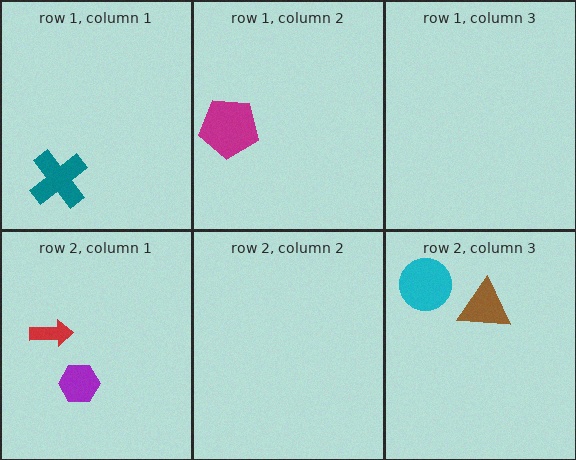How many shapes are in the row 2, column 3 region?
2.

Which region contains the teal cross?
The row 1, column 1 region.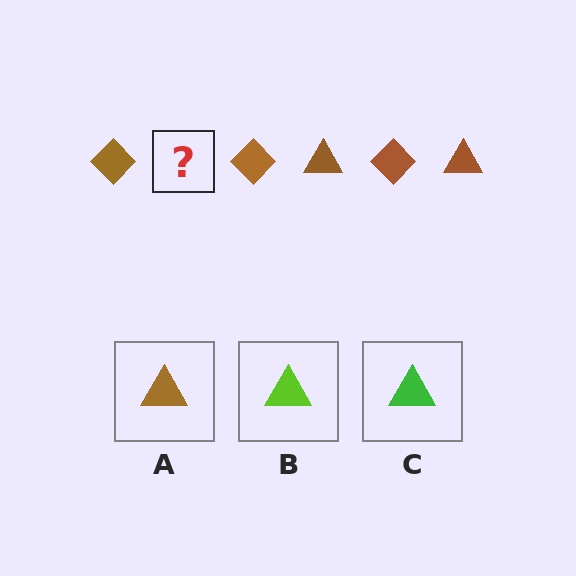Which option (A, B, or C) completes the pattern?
A.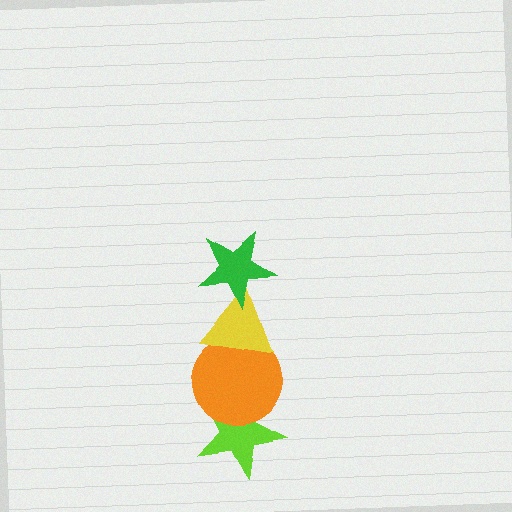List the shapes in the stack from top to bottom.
From top to bottom: the green star, the yellow triangle, the orange circle, the lime star.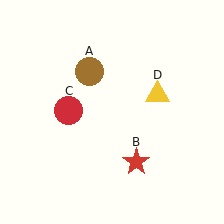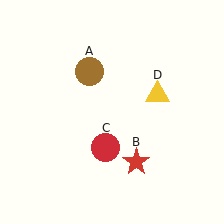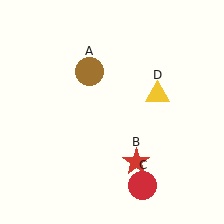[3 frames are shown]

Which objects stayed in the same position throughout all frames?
Brown circle (object A) and red star (object B) and yellow triangle (object D) remained stationary.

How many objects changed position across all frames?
1 object changed position: red circle (object C).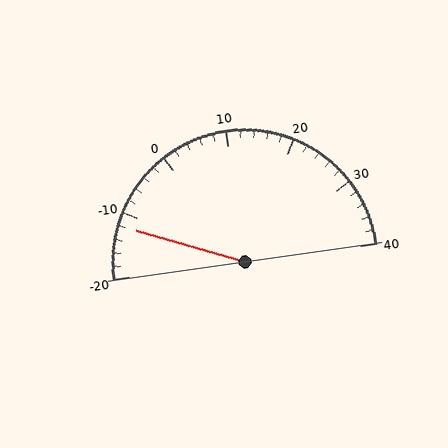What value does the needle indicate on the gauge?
The needle indicates approximately -12.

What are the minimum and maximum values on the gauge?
The gauge ranges from -20 to 40.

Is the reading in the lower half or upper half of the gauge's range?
The reading is in the lower half of the range (-20 to 40).